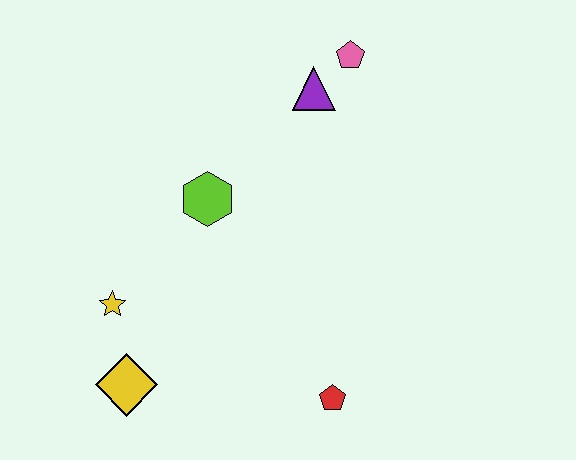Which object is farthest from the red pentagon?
The pink pentagon is farthest from the red pentagon.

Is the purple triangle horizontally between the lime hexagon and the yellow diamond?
No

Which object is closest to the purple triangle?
The pink pentagon is closest to the purple triangle.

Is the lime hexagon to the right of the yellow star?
Yes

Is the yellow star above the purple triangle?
No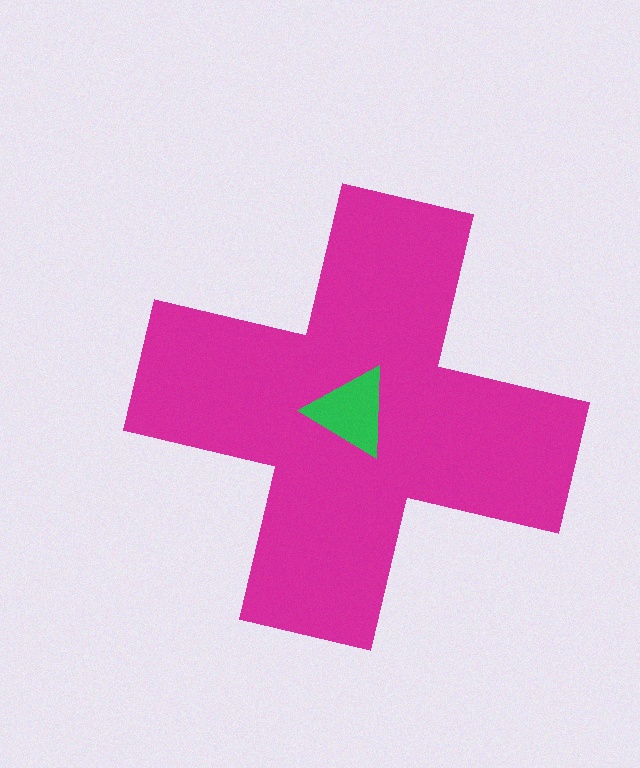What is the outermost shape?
The magenta cross.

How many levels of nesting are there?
2.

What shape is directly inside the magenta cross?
The green triangle.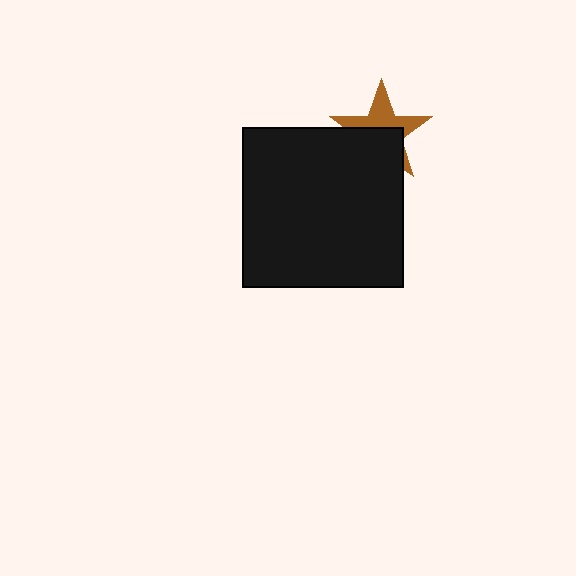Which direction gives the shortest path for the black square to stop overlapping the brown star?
Moving down gives the shortest separation.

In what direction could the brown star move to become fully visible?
The brown star could move up. That would shift it out from behind the black square entirely.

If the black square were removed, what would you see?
You would see the complete brown star.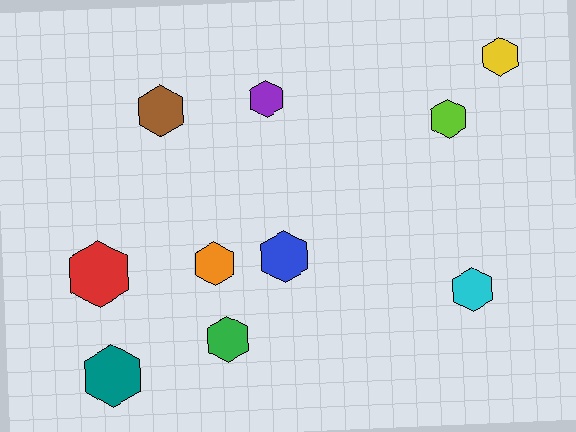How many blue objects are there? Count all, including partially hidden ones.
There is 1 blue object.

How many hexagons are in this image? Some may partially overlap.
There are 10 hexagons.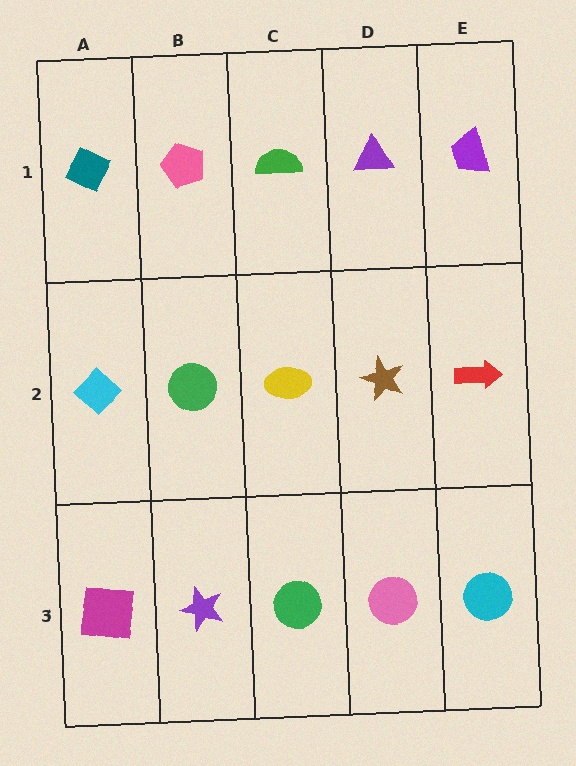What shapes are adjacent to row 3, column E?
A red arrow (row 2, column E), a pink circle (row 3, column D).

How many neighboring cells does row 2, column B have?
4.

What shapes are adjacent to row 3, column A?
A cyan diamond (row 2, column A), a purple star (row 3, column B).